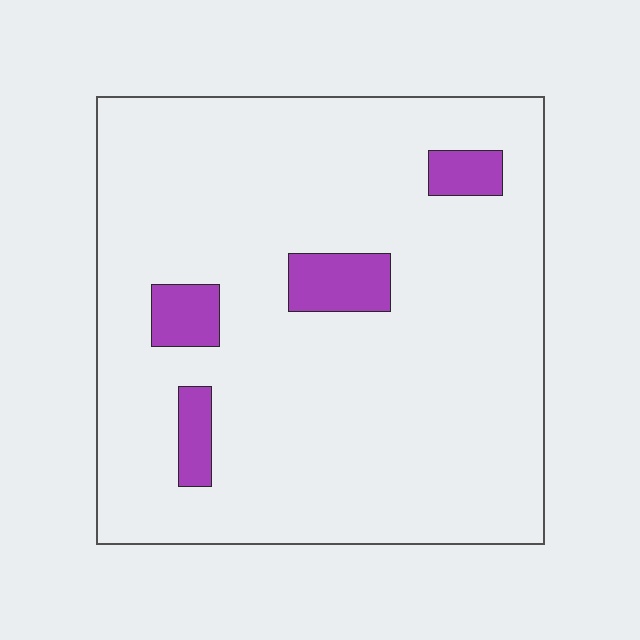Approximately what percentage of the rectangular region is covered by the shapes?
Approximately 10%.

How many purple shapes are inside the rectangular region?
4.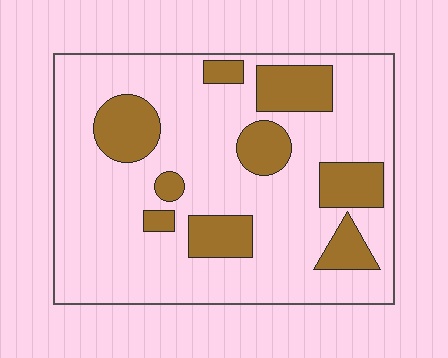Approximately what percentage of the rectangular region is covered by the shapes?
Approximately 25%.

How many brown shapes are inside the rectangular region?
9.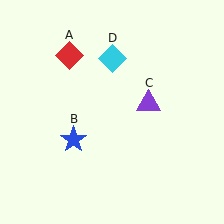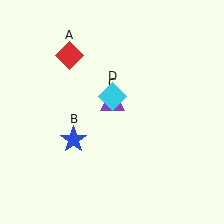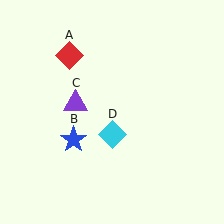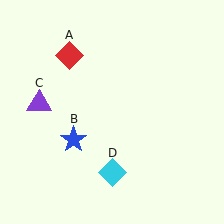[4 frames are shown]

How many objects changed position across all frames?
2 objects changed position: purple triangle (object C), cyan diamond (object D).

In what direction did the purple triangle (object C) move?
The purple triangle (object C) moved left.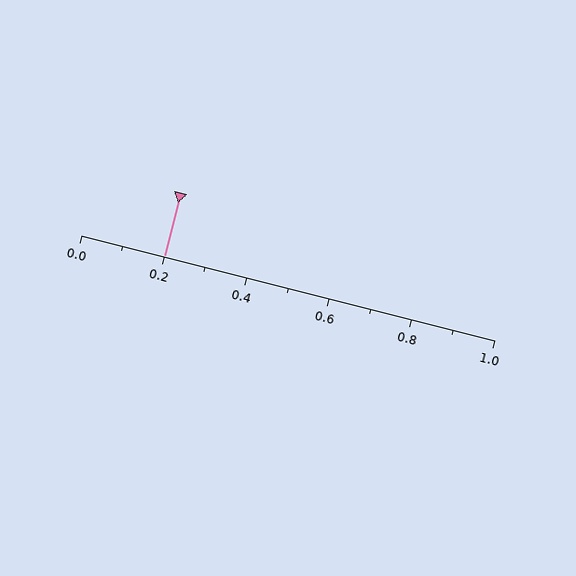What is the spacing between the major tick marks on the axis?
The major ticks are spaced 0.2 apart.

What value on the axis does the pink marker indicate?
The marker indicates approximately 0.2.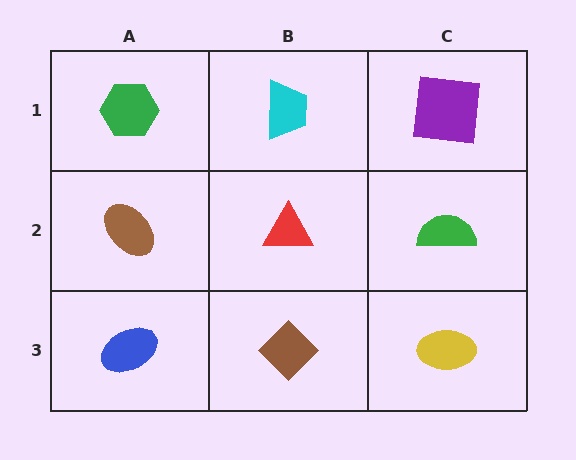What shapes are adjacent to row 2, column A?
A green hexagon (row 1, column A), a blue ellipse (row 3, column A), a red triangle (row 2, column B).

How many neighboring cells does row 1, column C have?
2.